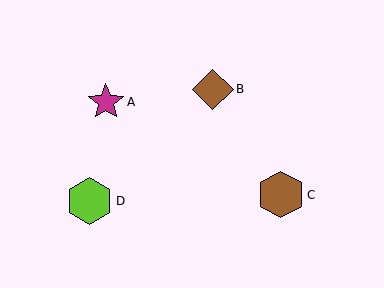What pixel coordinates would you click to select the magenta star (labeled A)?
Click at (106, 102) to select the magenta star A.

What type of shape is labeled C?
Shape C is a brown hexagon.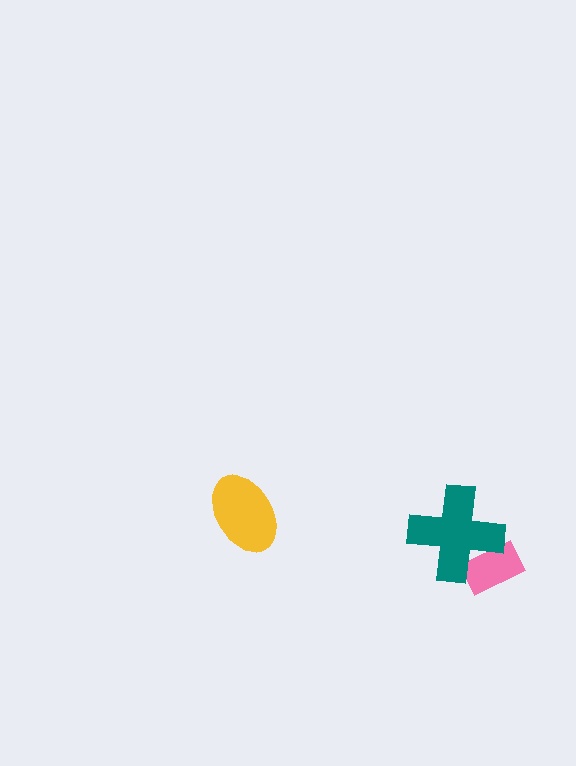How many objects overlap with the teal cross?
1 object overlaps with the teal cross.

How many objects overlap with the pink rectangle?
1 object overlaps with the pink rectangle.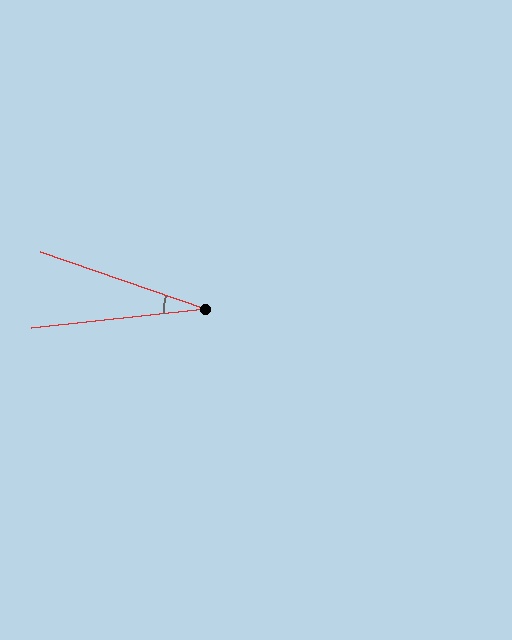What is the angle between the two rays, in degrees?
Approximately 25 degrees.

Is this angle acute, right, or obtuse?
It is acute.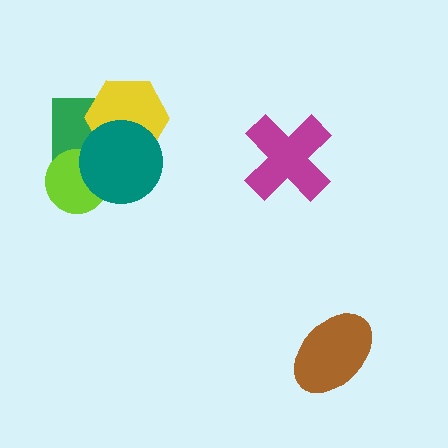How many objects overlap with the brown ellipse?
0 objects overlap with the brown ellipse.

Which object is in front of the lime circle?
The teal circle is in front of the lime circle.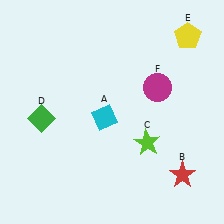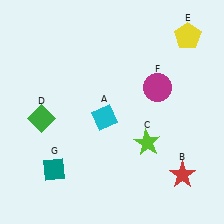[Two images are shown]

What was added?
A teal diamond (G) was added in Image 2.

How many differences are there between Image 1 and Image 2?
There is 1 difference between the two images.